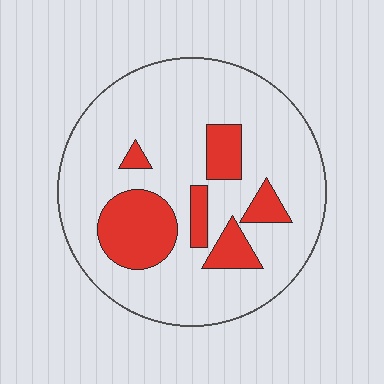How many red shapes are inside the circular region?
6.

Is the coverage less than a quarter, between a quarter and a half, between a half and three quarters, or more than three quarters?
Less than a quarter.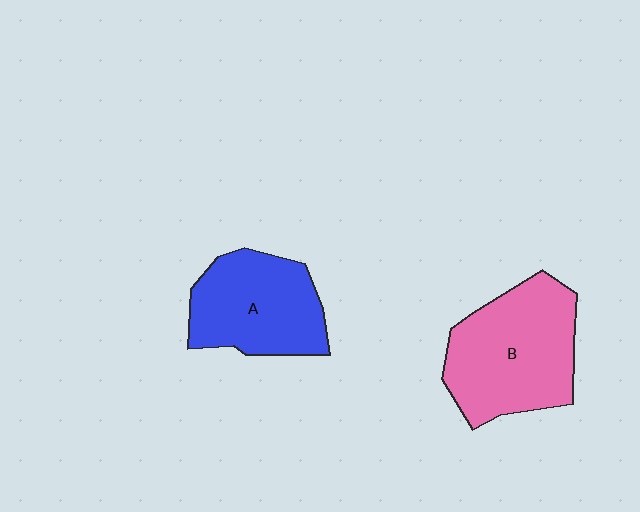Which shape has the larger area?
Shape B (pink).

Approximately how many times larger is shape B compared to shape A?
Approximately 1.2 times.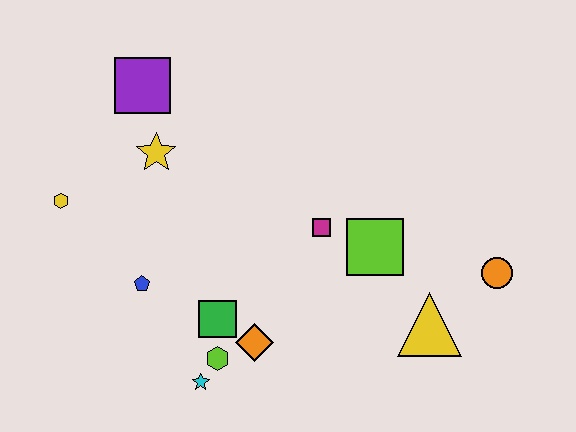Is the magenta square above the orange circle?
Yes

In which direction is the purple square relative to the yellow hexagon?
The purple square is above the yellow hexagon.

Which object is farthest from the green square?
The orange circle is farthest from the green square.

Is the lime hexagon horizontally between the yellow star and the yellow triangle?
Yes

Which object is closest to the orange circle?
The yellow triangle is closest to the orange circle.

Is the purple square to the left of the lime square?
Yes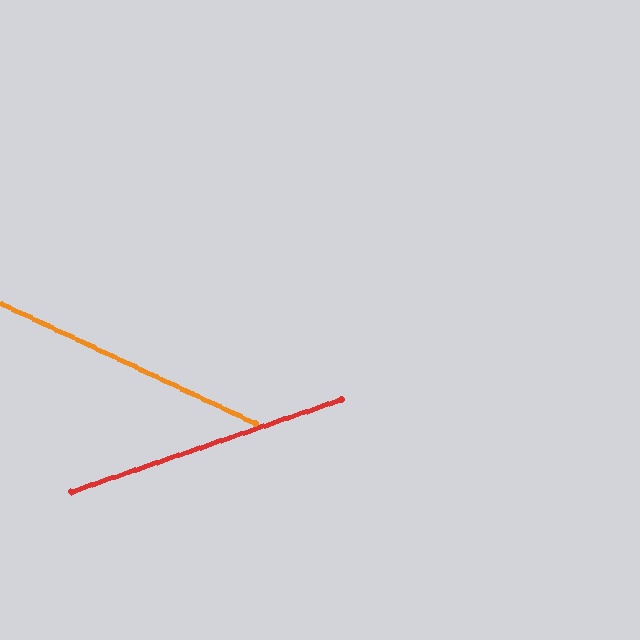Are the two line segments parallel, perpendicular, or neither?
Neither parallel nor perpendicular — they differ by about 44°.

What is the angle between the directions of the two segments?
Approximately 44 degrees.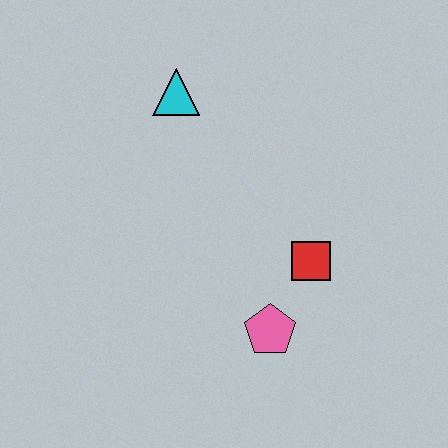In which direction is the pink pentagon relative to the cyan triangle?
The pink pentagon is below the cyan triangle.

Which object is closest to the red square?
The pink pentagon is closest to the red square.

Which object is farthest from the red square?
The cyan triangle is farthest from the red square.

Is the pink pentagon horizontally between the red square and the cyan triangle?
Yes